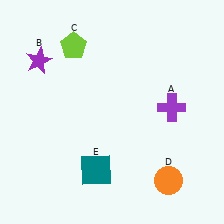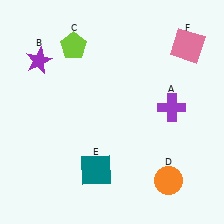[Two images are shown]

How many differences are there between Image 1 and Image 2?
There is 1 difference between the two images.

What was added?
A pink square (F) was added in Image 2.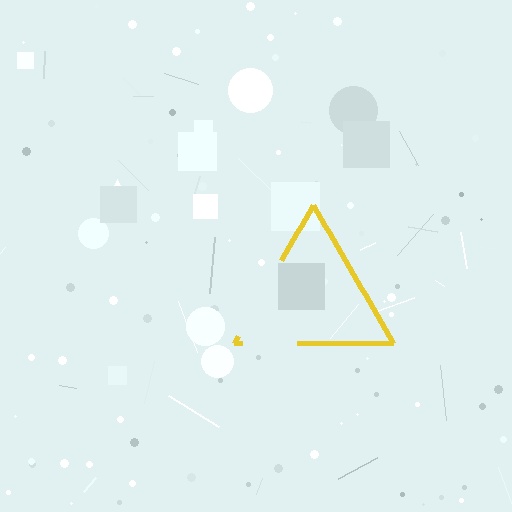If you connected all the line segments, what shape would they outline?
They would outline a triangle.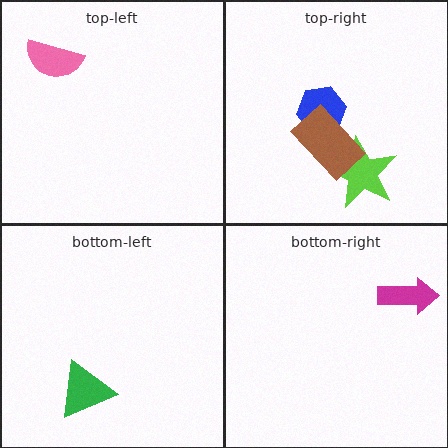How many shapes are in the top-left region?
1.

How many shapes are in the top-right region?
3.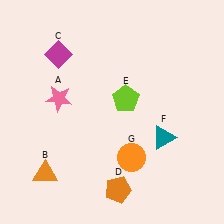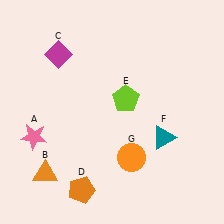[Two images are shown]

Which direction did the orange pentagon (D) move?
The orange pentagon (D) moved left.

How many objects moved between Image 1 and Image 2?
2 objects moved between the two images.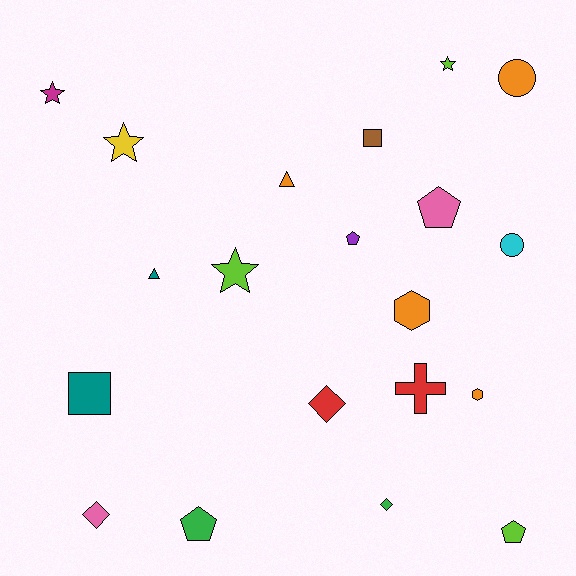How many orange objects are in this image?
There are 4 orange objects.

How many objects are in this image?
There are 20 objects.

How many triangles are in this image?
There are 2 triangles.